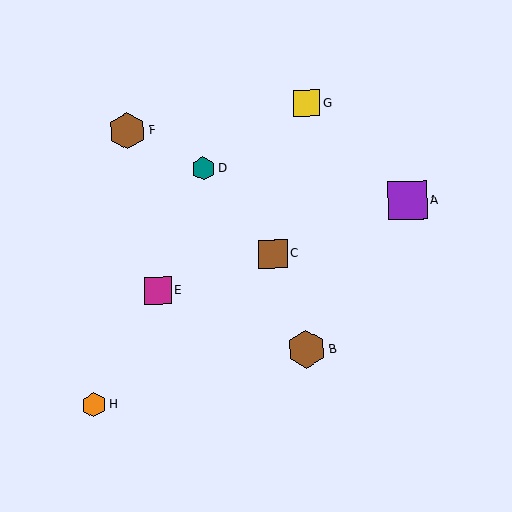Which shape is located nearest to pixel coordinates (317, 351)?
The brown hexagon (labeled B) at (306, 349) is nearest to that location.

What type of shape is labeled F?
Shape F is a brown hexagon.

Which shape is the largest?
The purple square (labeled A) is the largest.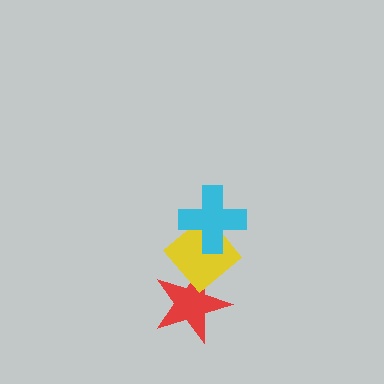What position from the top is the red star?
The red star is 3rd from the top.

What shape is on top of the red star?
The yellow diamond is on top of the red star.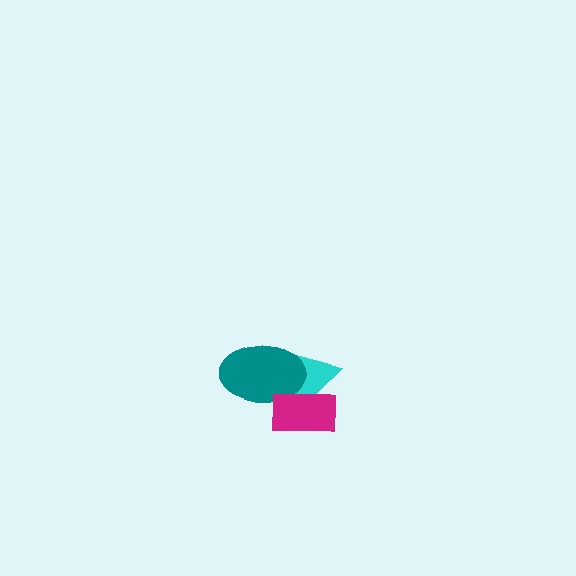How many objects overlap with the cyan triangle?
2 objects overlap with the cyan triangle.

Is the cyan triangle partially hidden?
Yes, it is partially covered by another shape.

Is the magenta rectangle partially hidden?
No, no other shape covers it.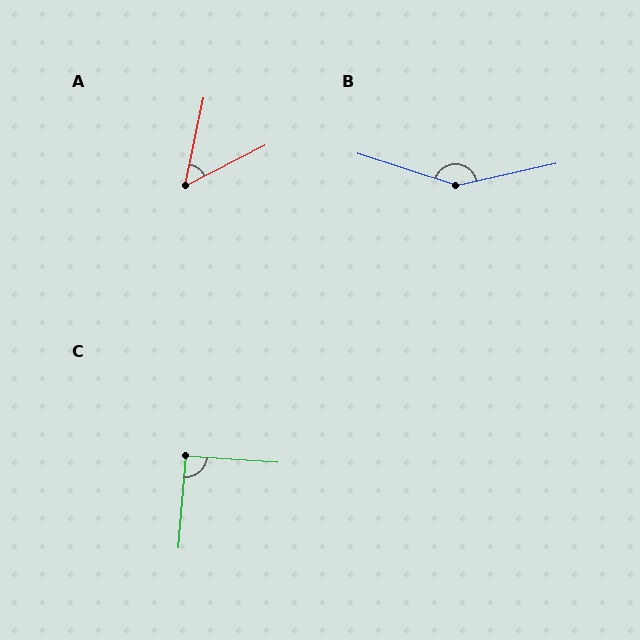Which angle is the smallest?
A, at approximately 51 degrees.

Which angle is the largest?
B, at approximately 149 degrees.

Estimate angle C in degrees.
Approximately 91 degrees.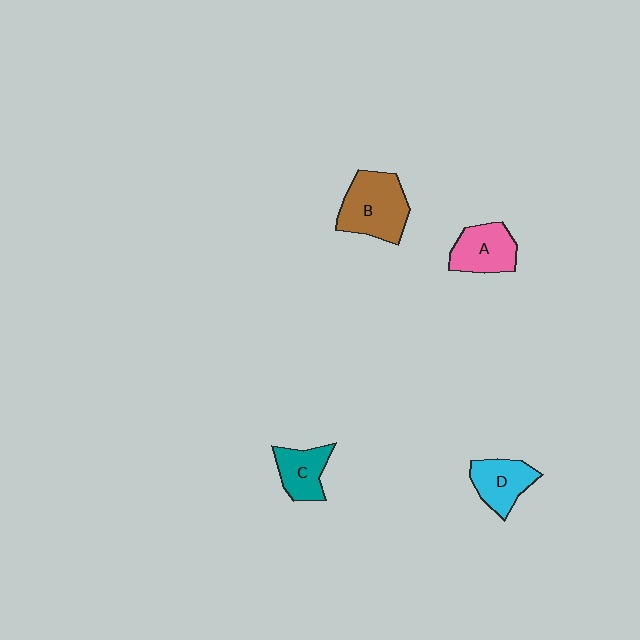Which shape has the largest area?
Shape B (brown).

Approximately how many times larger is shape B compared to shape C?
Approximately 1.7 times.